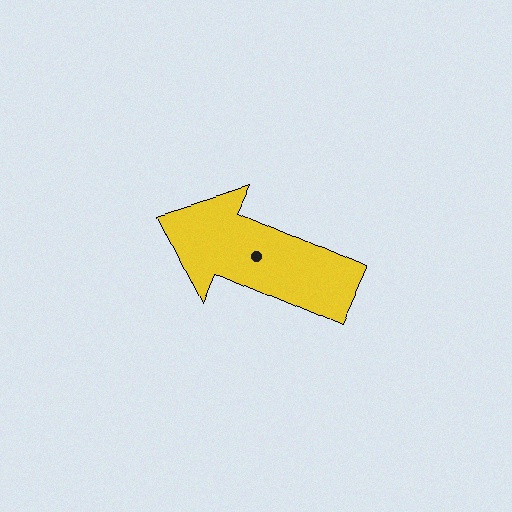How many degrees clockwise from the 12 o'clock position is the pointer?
Approximately 294 degrees.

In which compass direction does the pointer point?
Northwest.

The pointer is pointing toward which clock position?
Roughly 10 o'clock.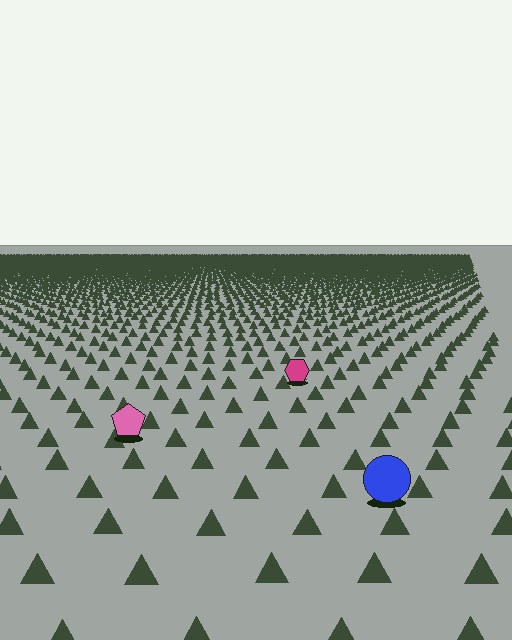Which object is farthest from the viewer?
The magenta hexagon is farthest from the viewer. It appears smaller and the ground texture around it is denser.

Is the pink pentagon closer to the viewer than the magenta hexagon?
Yes. The pink pentagon is closer — you can tell from the texture gradient: the ground texture is coarser near it.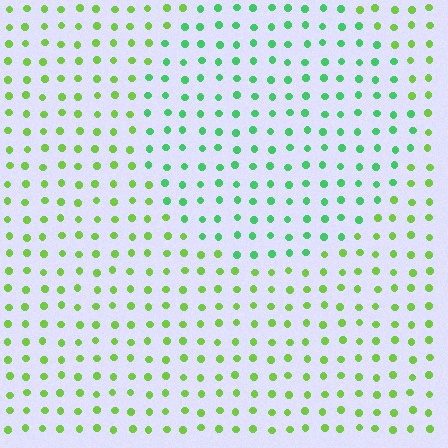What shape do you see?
I see a circle.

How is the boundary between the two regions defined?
The boundary is defined purely by a slight shift in hue (about 38 degrees). Spacing, size, and orientation are identical on both sides.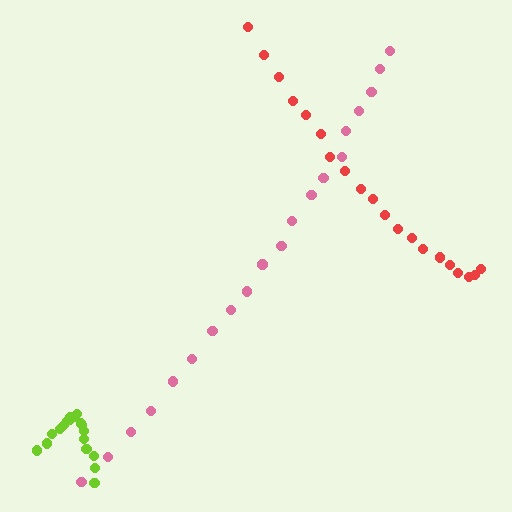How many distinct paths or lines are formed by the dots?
There are 3 distinct paths.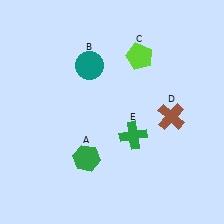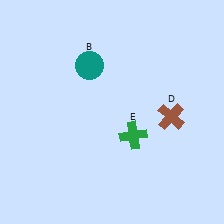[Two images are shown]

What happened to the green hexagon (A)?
The green hexagon (A) was removed in Image 2. It was in the bottom-left area of Image 1.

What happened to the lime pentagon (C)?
The lime pentagon (C) was removed in Image 2. It was in the top-right area of Image 1.